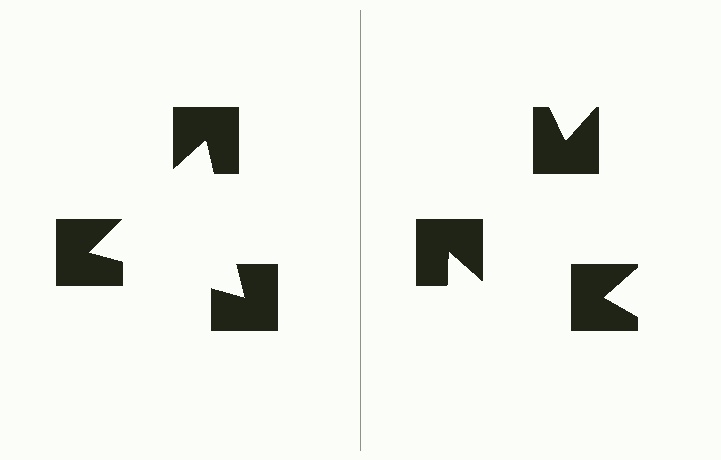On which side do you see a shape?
An illusory triangle appears on the left side. On the right side the wedge cuts are rotated, so no coherent shape forms.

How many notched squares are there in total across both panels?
6 — 3 on each side.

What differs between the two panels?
The notched squares are positioned identically on both sides; only the wedge orientations differ. On the left they align to a triangle; on the right they are misaligned.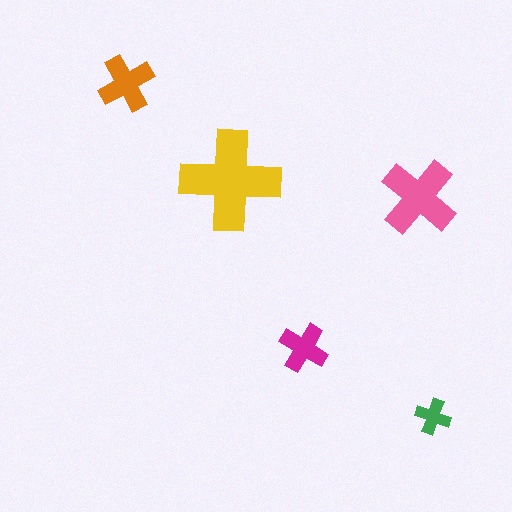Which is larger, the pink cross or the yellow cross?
The yellow one.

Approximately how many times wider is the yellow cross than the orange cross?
About 2 times wider.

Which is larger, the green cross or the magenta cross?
The magenta one.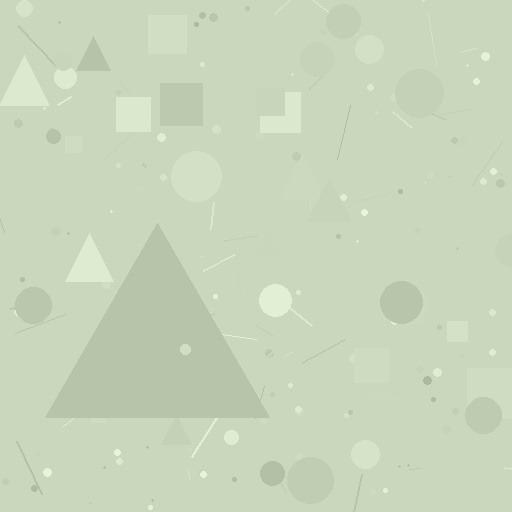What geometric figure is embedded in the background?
A triangle is embedded in the background.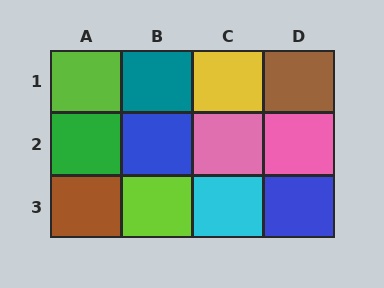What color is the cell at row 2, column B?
Blue.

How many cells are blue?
2 cells are blue.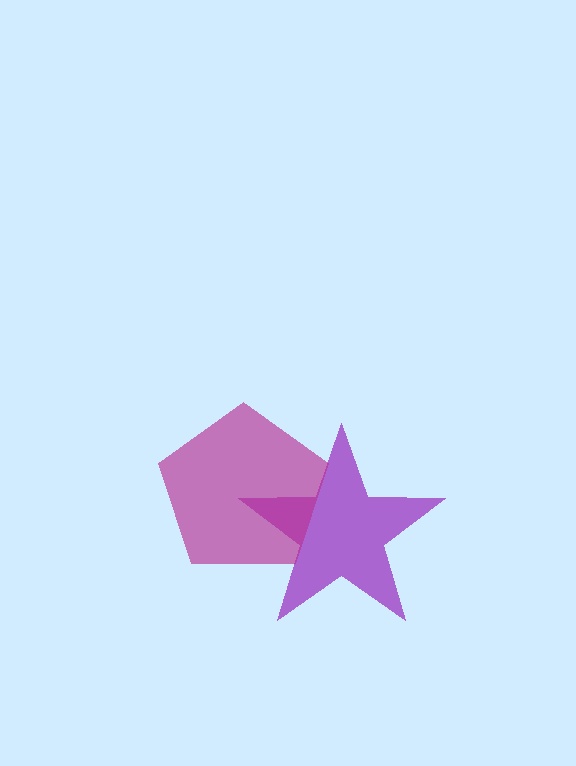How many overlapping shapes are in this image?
There are 2 overlapping shapes in the image.